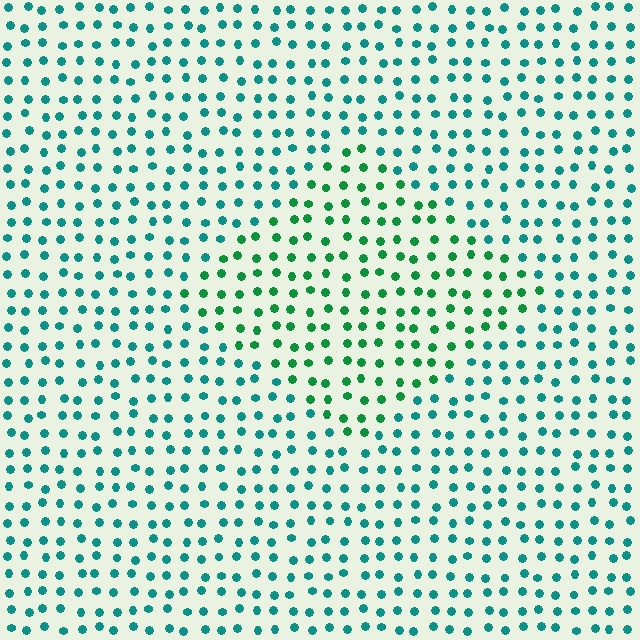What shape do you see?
I see a diamond.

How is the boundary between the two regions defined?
The boundary is defined purely by a slight shift in hue (about 34 degrees). Spacing, size, and orientation are identical on both sides.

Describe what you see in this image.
The image is filled with small teal elements in a uniform arrangement. A diamond-shaped region is visible where the elements are tinted to a slightly different hue, forming a subtle color boundary.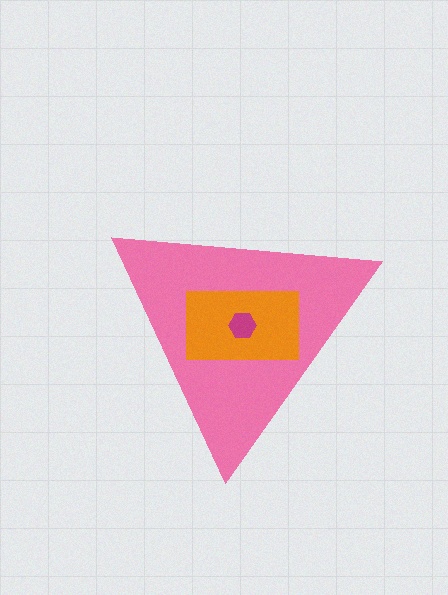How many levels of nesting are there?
3.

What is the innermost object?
The magenta hexagon.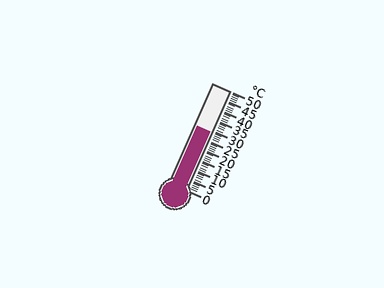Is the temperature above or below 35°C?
The temperature is below 35°C.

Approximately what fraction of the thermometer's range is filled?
The thermometer is filled to approximately 60% of its range.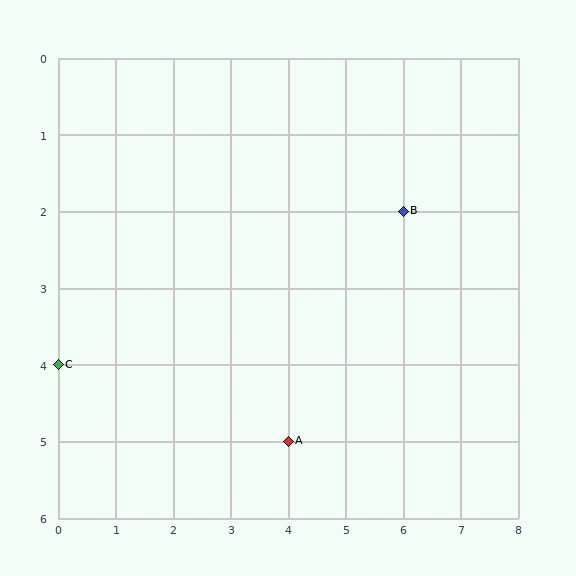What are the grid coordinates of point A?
Point A is at grid coordinates (4, 5).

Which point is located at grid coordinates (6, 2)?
Point B is at (6, 2).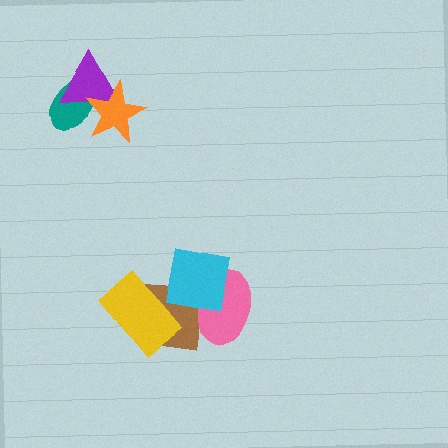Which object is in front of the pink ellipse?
The cyan square is in front of the pink ellipse.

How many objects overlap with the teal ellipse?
2 objects overlap with the teal ellipse.